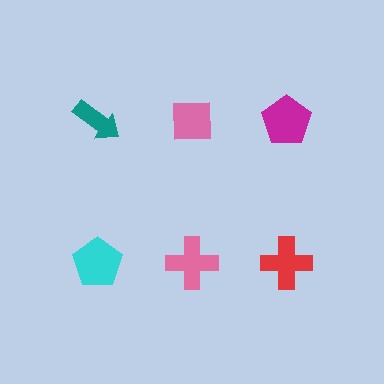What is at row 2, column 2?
A pink cross.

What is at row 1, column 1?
A teal arrow.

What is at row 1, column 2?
A pink square.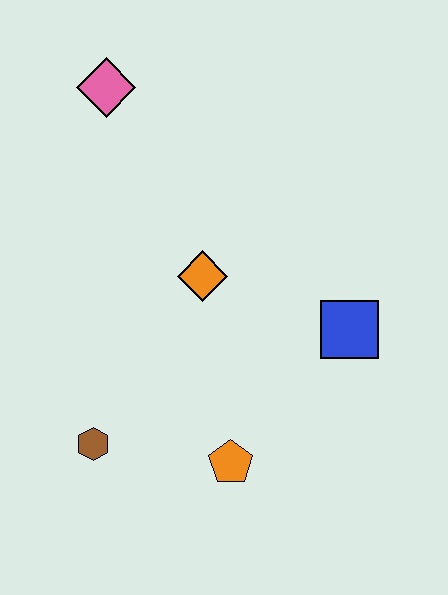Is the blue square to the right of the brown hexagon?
Yes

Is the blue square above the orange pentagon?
Yes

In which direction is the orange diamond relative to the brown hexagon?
The orange diamond is above the brown hexagon.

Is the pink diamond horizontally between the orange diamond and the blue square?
No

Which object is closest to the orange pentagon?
The brown hexagon is closest to the orange pentagon.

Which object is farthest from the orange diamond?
The pink diamond is farthest from the orange diamond.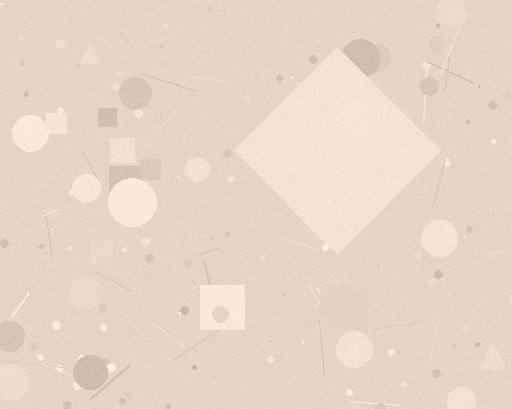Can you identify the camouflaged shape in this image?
The camouflaged shape is a diamond.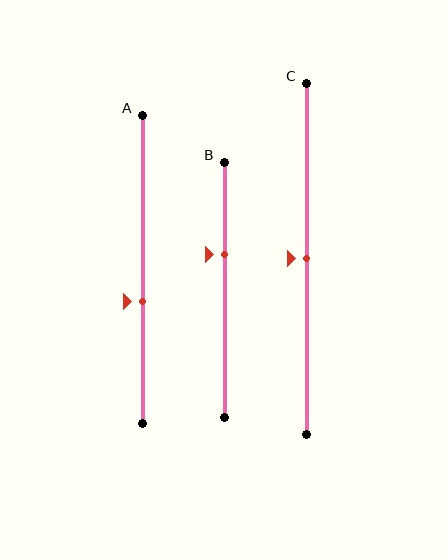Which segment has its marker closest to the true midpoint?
Segment C has its marker closest to the true midpoint.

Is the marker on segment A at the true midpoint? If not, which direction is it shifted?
No, the marker on segment A is shifted downward by about 10% of the segment length.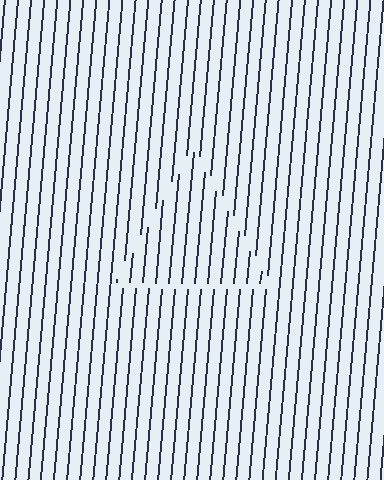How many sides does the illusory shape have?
3 sides — the line-ends trace a triangle.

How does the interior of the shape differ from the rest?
The interior of the shape contains the same grating, shifted by half a period — the contour is defined by the phase discontinuity where line-ends from the inner and outer gratings abut.